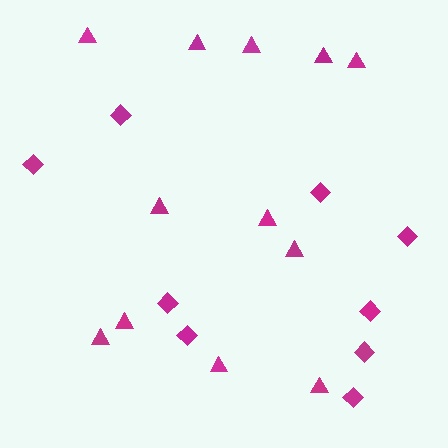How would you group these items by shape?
There are 2 groups: one group of diamonds (9) and one group of triangles (12).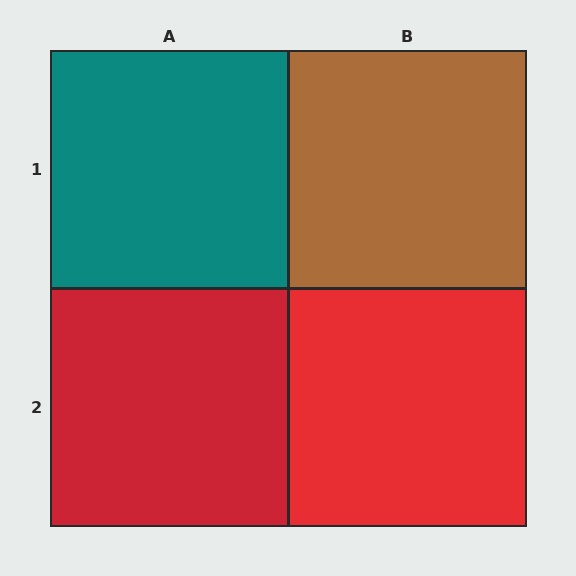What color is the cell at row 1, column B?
Brown.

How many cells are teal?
1 cell is teal.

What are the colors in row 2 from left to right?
Red, red.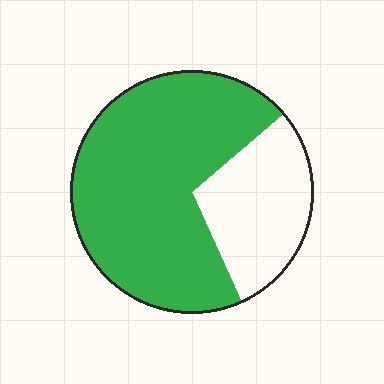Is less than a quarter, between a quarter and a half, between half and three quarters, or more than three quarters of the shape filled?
Between half and three quarters.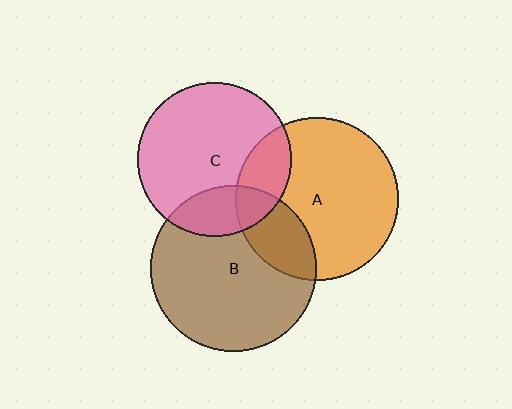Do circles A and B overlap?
Yes.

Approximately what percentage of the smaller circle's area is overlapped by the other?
Approximately 25%.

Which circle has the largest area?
Circle B (brown).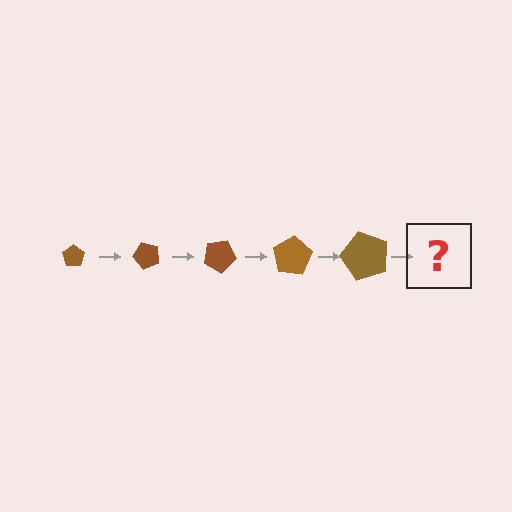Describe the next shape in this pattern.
It should be a pentagon, larger than the previous one and rotated 250 degrees from the start.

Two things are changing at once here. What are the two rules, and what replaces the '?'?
The two rules are that the pentagon grows larger each step and it rotates 50 degrees each step. The '?' should be a pentagon, larger than the previous one and rotated 250 degrees from the start.